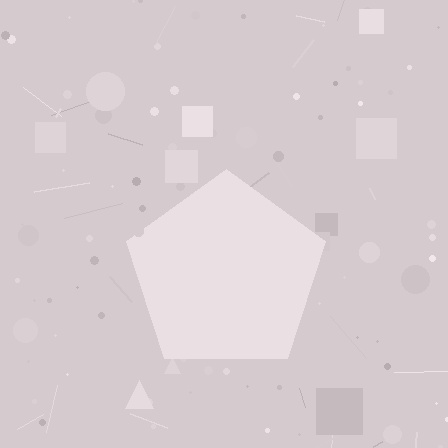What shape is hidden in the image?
A pentagon is hidden in the image.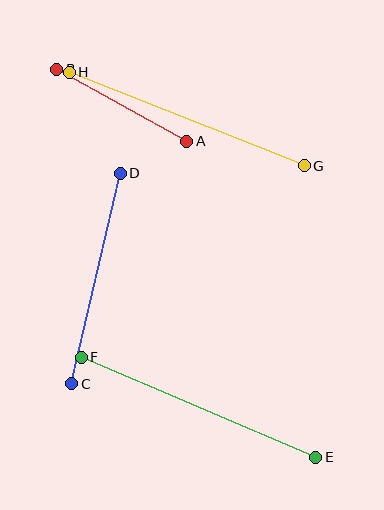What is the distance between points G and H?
The distance is approximately 253 pixels.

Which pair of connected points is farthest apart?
Points E and F are farthest apart.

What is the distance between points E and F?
The distance is approximately 255 pixels.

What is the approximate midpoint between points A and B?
The midpoint is at approximately (122, 105) pixels.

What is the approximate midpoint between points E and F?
The midpoint is at approximately (198, 407) pixels.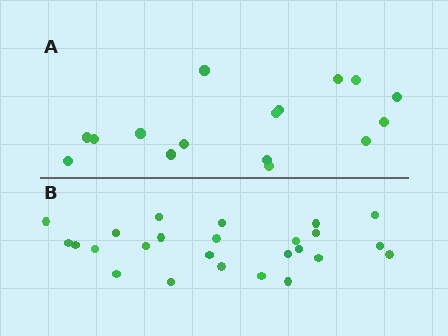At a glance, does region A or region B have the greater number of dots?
Region B (the bottom region) has more dots.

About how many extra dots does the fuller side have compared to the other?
Region B has roughly 8 or so more dots than region A.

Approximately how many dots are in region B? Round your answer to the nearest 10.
About 20 dots. (The exact count is 25, which rounds to 20.)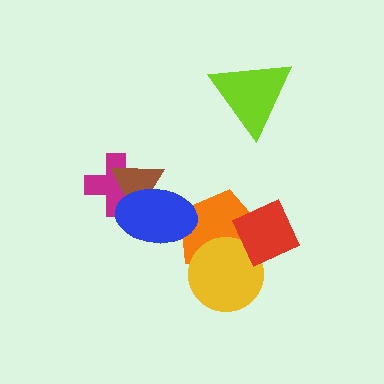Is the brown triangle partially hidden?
Yes, it is partially covered by another shape.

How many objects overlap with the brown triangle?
2 objects overlap with the brown triangle.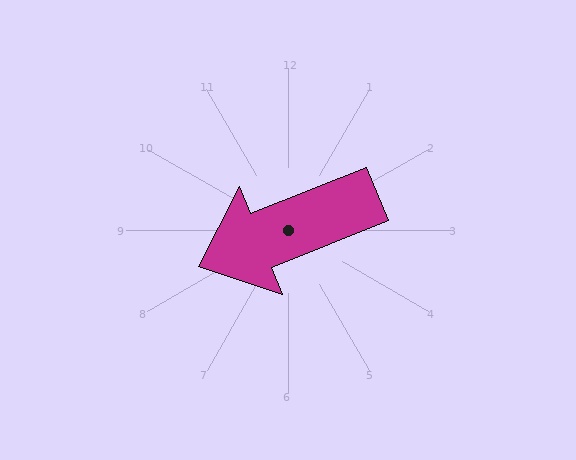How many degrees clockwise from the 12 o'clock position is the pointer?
Approximately 248 degrees.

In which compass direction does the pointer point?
West.